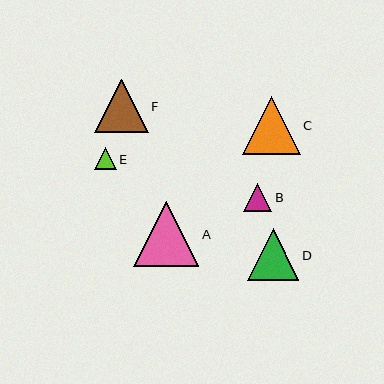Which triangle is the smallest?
Triangle E is the smallest with a size of approximately 22 pixels.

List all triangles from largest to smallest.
From largest to smallest: A, C, F, D, B, E.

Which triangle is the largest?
Triangle A is the largest with a size of approximately 65 pixels.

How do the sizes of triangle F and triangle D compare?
Triangle F and triangle D are approximately the same size.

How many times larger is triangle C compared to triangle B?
Triangle C is approximately 2.1 times the size of triangle B.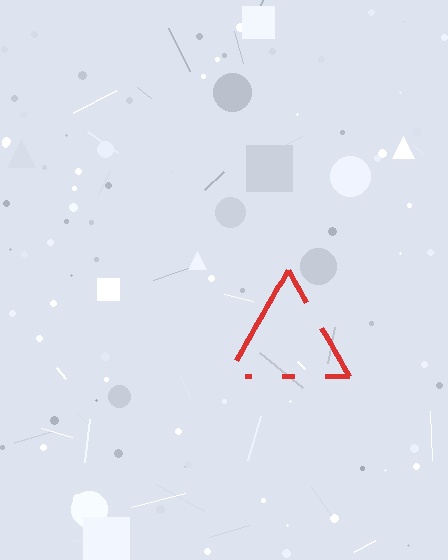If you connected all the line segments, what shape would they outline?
They would outline a triangle.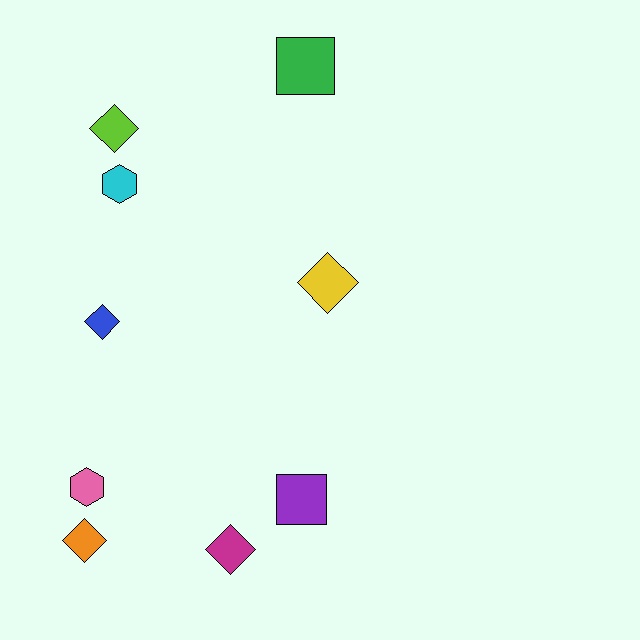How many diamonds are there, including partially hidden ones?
There are 5 diamonds.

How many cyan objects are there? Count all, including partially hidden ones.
There is 1 cyan object.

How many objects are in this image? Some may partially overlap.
There are 9 objects.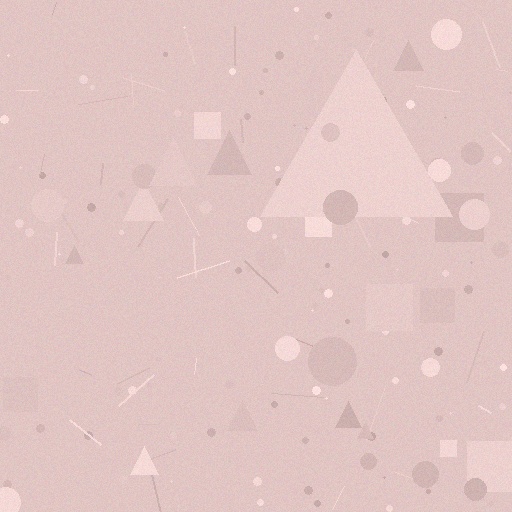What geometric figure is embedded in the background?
A triangle is embedded in the background.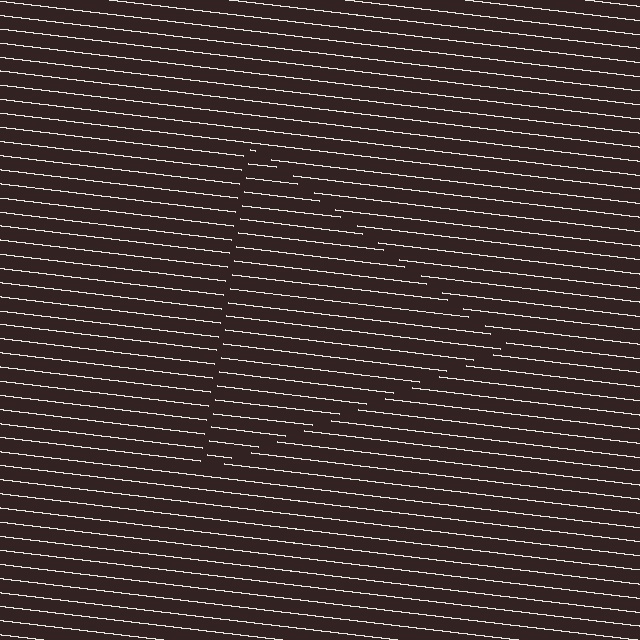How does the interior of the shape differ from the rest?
The interior of the shape contains the same grating, shifted by half a period — the contour is defined by the phase discontinuity where line-ends from the inner and outer gratings abut.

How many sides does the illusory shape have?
3 sides — the line-ends trace a triangle.